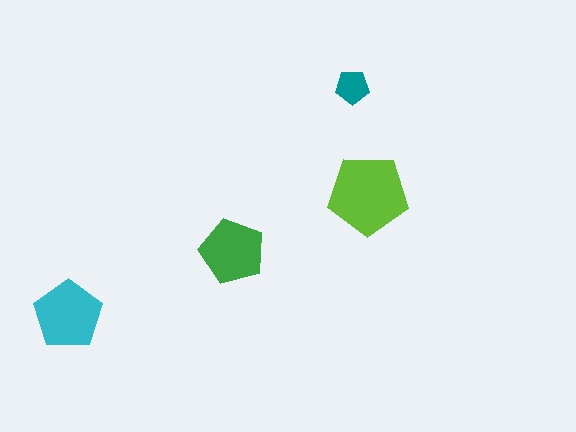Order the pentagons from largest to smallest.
the lime one, the cyan one, the green one, the teal one.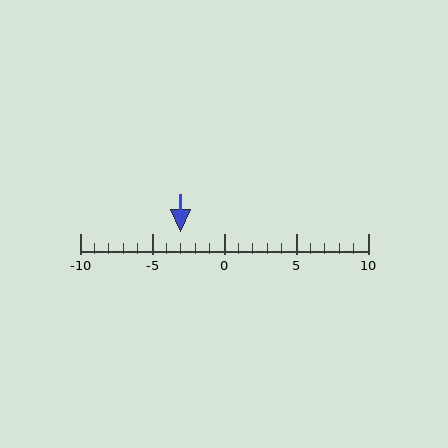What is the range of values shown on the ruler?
The ruler shows values from -10 to 10.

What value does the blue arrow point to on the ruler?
The blue arrow points to approximately -3.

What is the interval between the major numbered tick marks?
The major tick marks are spaced 5 units apart.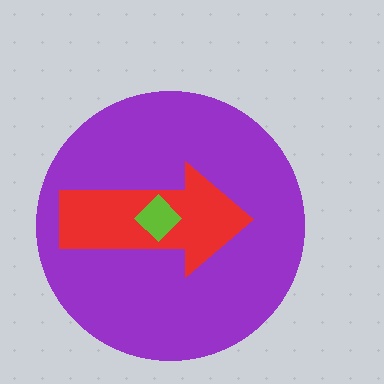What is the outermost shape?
The purple circle.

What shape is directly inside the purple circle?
The red arrow.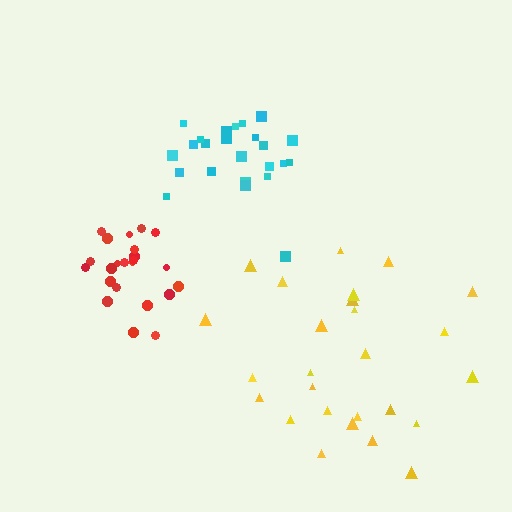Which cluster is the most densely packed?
Red.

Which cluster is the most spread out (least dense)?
Yellow.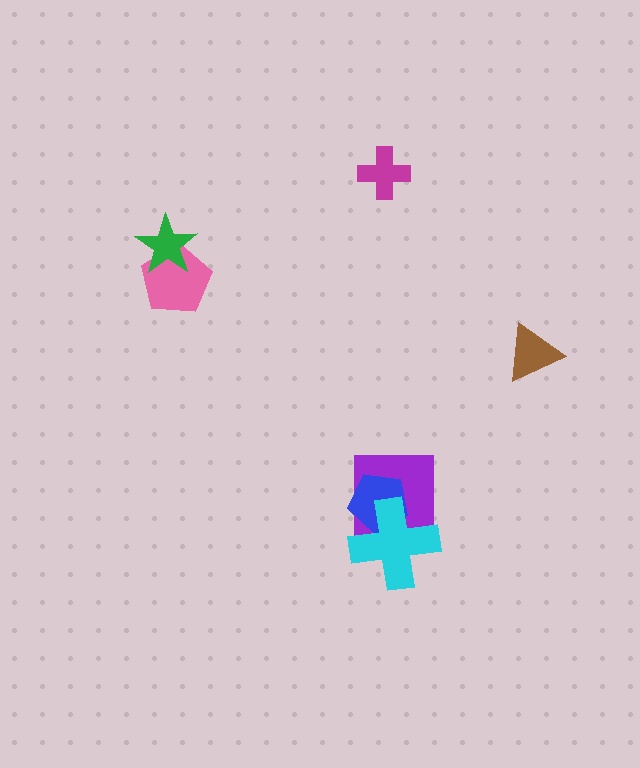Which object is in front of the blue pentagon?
The cyan cross is in front of the blue pentagon.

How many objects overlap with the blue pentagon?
2 objects overlap with the blue pentagon.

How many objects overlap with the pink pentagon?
1 object overlaps with the pink pentagon.